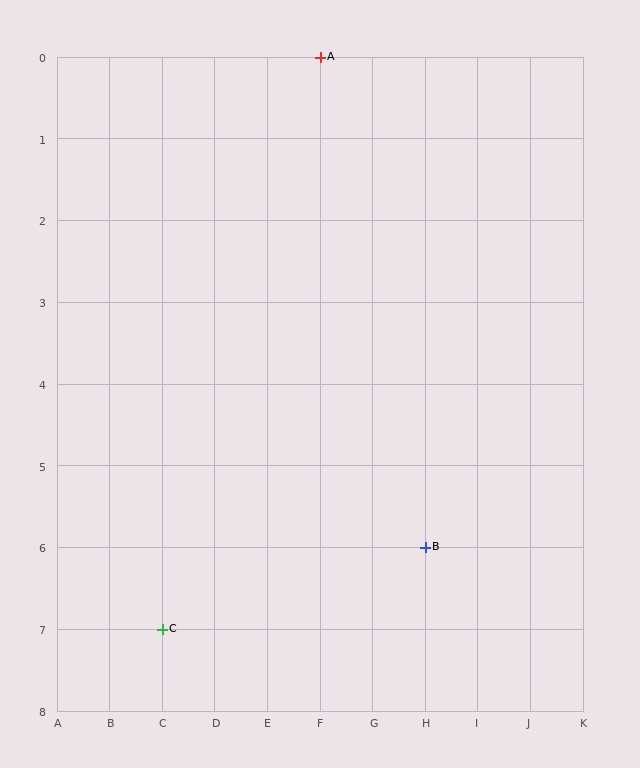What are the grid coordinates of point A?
Point A is at grid coordinates (F, 0).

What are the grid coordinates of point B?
Point B is at grid coordinates (H, 6).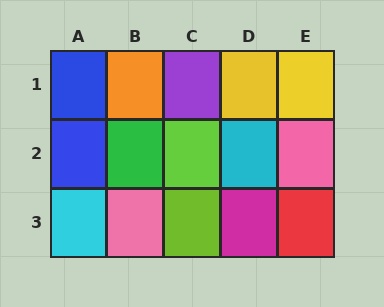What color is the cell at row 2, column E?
Pink.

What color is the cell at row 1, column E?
Yellow.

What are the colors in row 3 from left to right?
Cyan, pink, lime, magenta, red.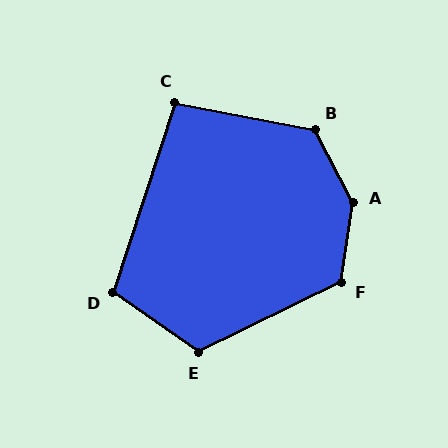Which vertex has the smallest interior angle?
C, at approximately 97 degrees.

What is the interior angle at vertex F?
Approximately 125 degrees (obtuse).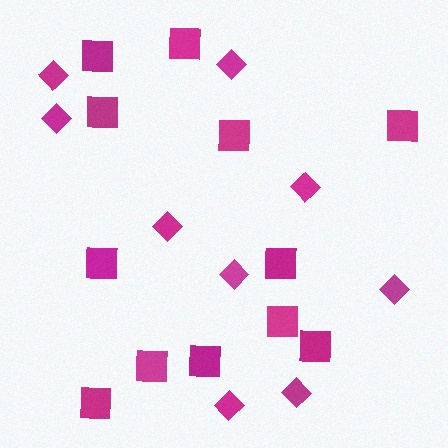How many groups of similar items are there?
There are 2 groups: one group of squares (12) and one group of diamonds (9).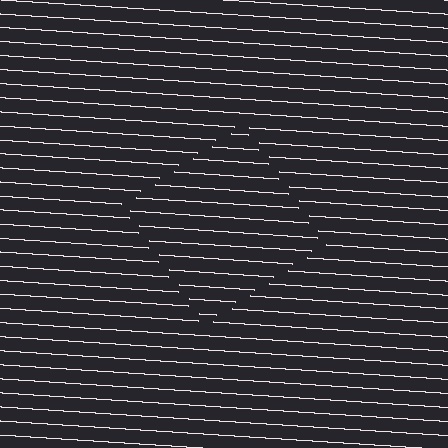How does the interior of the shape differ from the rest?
The interior of the shape contains the same grating, shifted by half a period — the contour is defined by the phase discontinuity where line-ends from the inner and outer gratings abut.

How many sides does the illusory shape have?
4 sides — the line-ends trace a square.